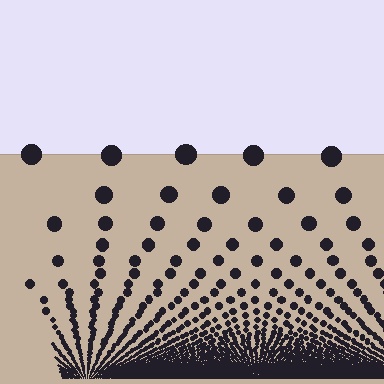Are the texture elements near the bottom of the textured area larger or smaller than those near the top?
Smaller. The gradient is inverted — elements near the bottom are smaller and denser.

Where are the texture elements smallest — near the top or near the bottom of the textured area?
Near the bottom.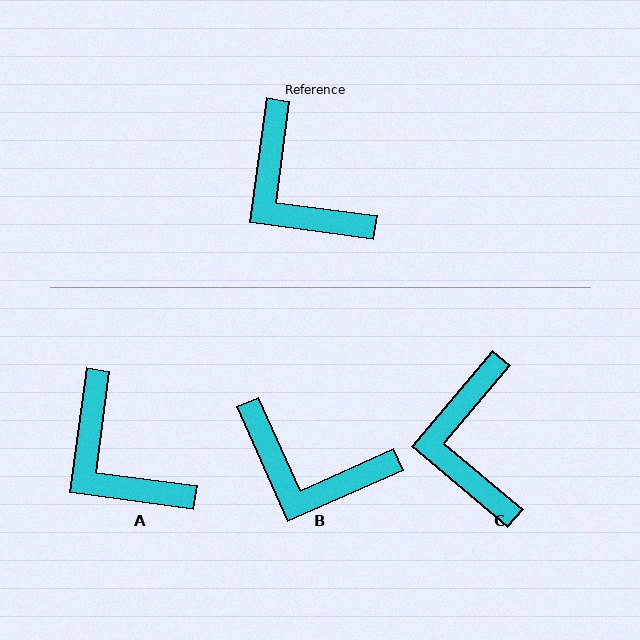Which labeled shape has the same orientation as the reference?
A.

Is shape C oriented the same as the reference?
No, it is off by about 32 degrees.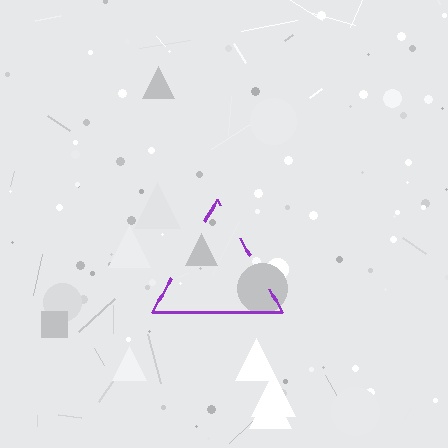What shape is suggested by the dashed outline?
The dashed outline suggests a triangle.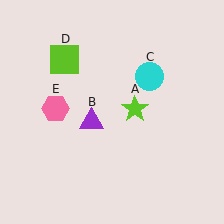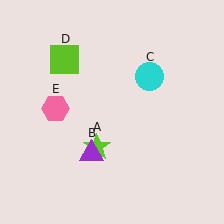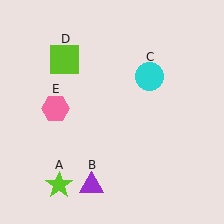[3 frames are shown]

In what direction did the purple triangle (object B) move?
The purple triangle (object B) moved down.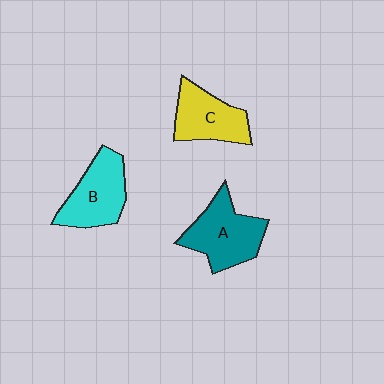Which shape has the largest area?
Shape A (teal).